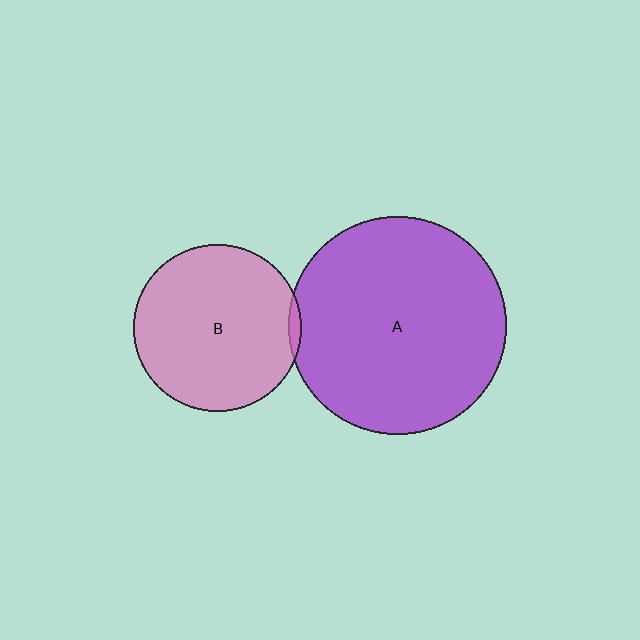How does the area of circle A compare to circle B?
Approximately 1.7 times.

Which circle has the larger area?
Circle A (purple).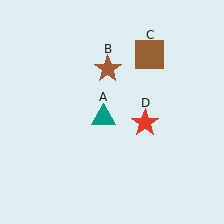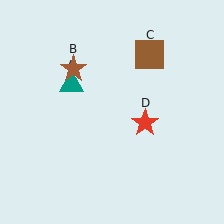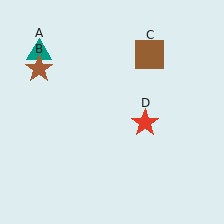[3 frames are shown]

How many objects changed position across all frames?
2 objects changed position: teal triangle (object A), brown star (object B).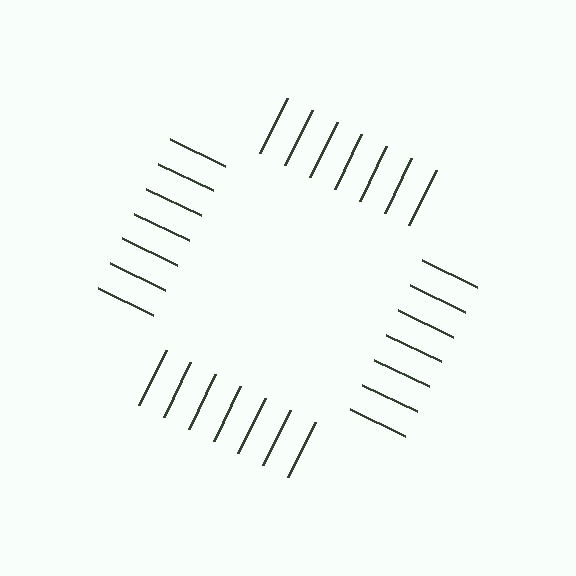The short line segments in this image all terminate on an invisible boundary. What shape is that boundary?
An illusory square — the line segments terminate on its edges but no continuous stroke is drawn.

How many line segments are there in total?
28 — 7 along each of the 4 edges.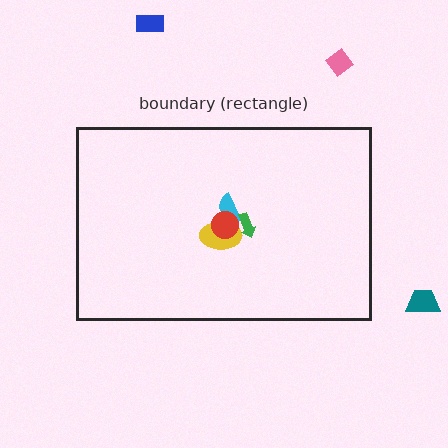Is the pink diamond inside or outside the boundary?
Outside.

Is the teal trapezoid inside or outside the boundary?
Outside.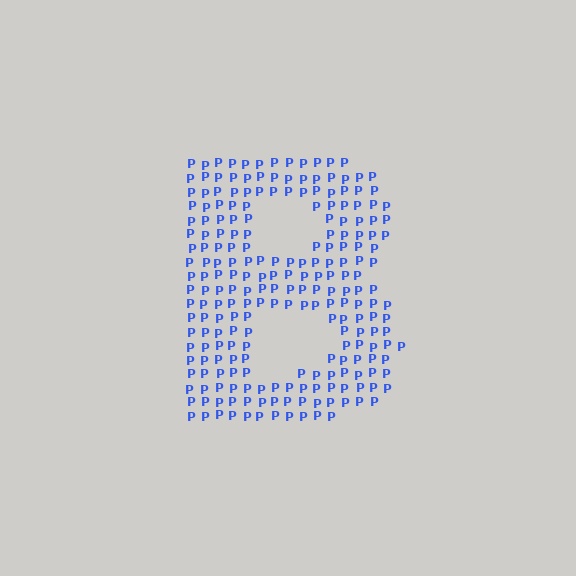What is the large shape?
The large shape is the letter B.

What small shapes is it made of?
It is made of small letter P's.